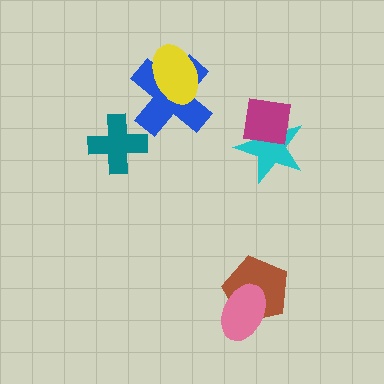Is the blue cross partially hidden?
Yes, it is partially covered by another shape.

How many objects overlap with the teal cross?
0 objects overlap with the teal cross.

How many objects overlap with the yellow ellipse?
1 object overlaps with the yellow ellipse.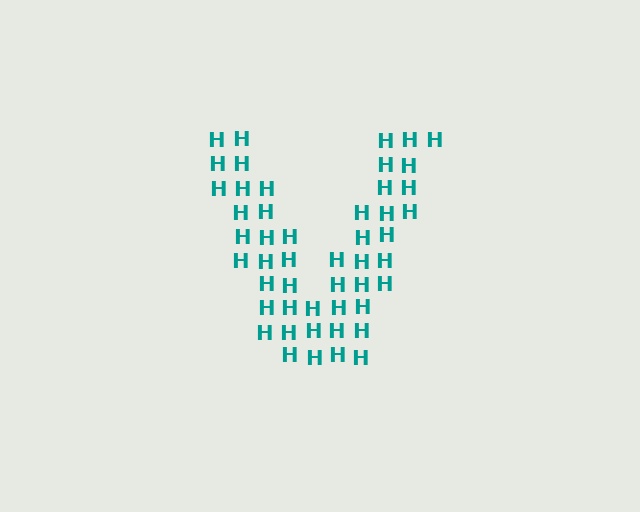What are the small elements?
The small elements are letter H's.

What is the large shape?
The large shape is the letter V.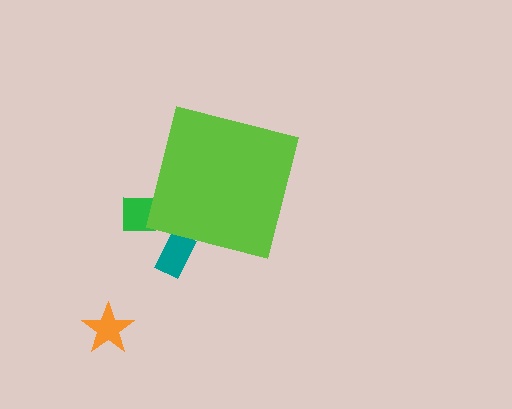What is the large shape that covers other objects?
A lime square.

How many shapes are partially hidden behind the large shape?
2 shapes are partially hidden.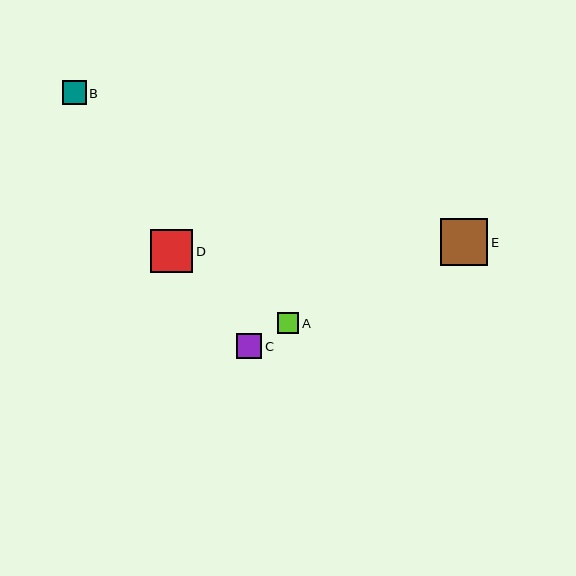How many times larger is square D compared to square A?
Square D is approximately 2.0 times the size of square A.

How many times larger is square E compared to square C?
Square E is approximately 1.9 times the size of square C.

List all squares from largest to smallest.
From largest to smallest: E, D, C, B, A.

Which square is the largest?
Square E is the largest with a size of approximately 48 pixels.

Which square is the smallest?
Square A is the smallest with a size of approximately 21 pixels.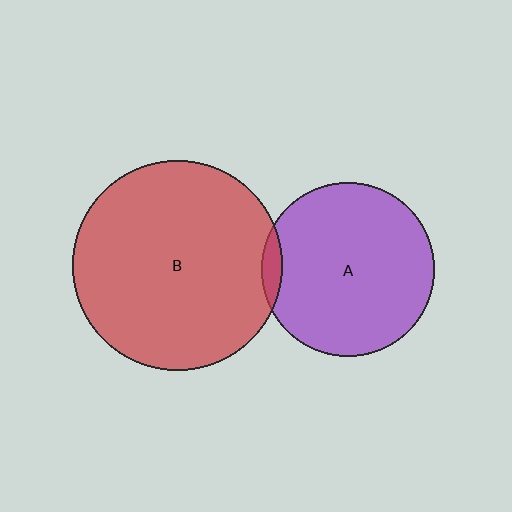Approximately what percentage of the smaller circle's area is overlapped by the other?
Approximately 5%.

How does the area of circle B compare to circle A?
Approximately 1.5 times.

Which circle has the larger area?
Circle B (red).